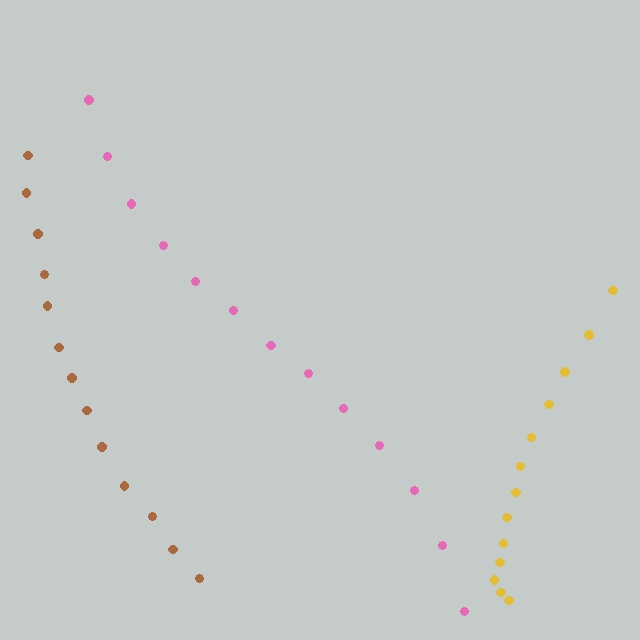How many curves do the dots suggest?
There are 3 distinct paths.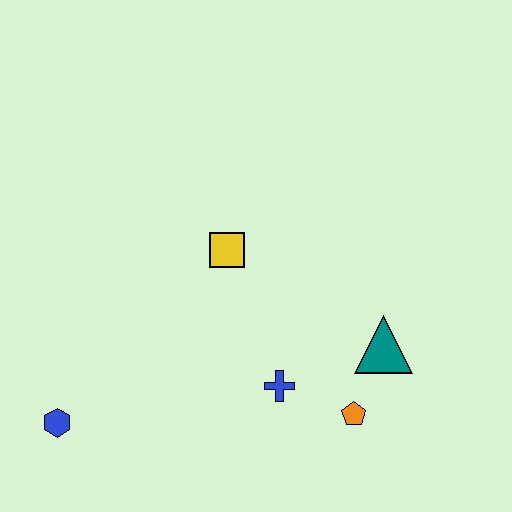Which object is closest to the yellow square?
The blue cross is closest to the yellow square.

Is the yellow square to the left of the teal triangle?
Yes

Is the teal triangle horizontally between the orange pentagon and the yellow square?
No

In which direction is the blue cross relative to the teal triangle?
The blue cross is to the left of the teal triangle.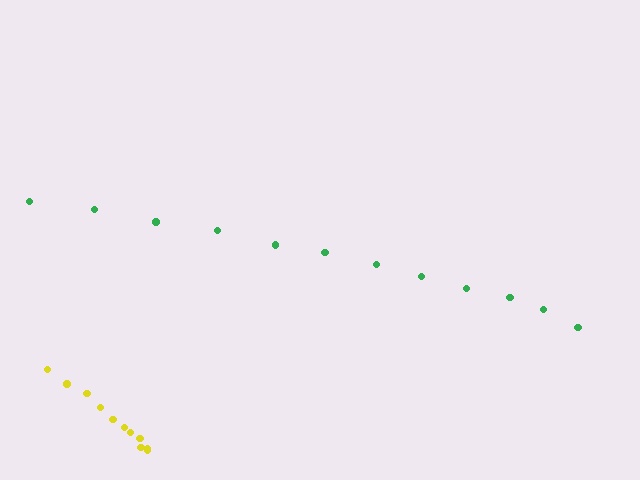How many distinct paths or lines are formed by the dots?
There are 2 distinct paths.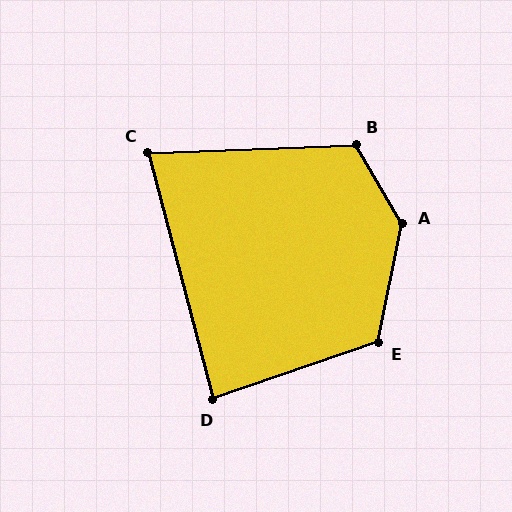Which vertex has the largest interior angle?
A, at approximately 139 degrees.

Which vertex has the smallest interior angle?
C, at approximately 77 degrees.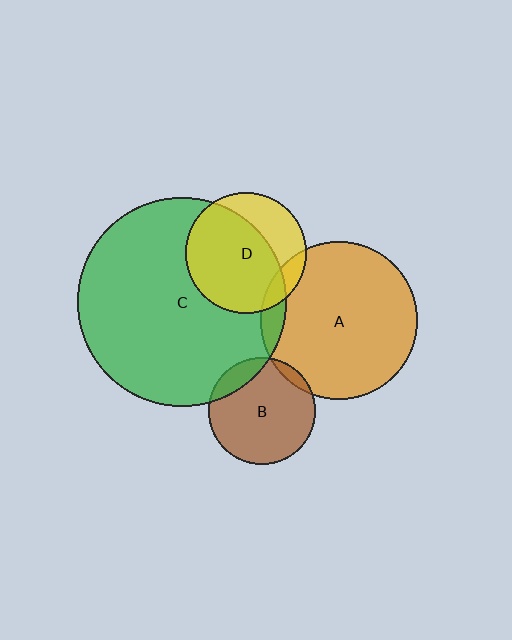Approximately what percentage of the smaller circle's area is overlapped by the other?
Approximately 10%.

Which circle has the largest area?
Circle C (green).